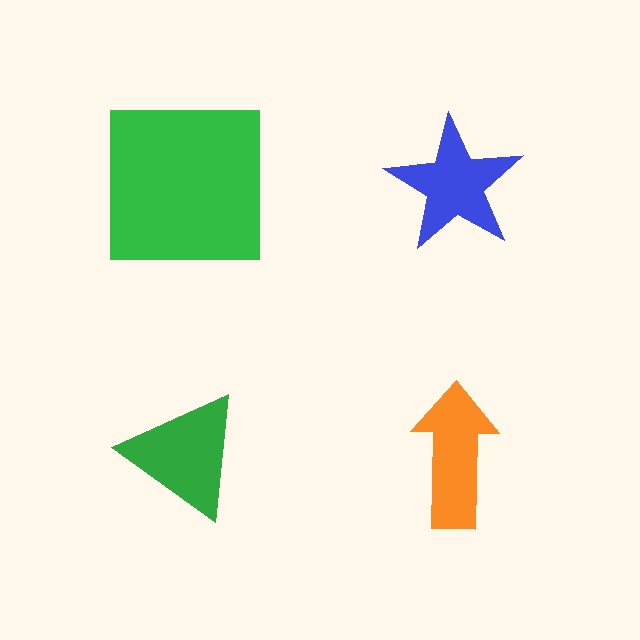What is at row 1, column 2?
A blue star.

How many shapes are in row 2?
2 shapes.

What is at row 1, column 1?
A green square.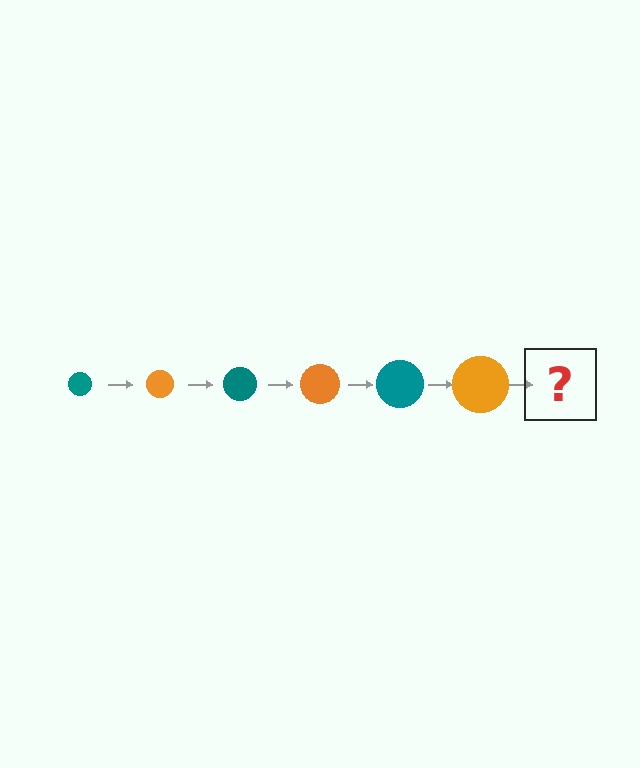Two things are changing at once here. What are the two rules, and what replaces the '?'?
The two rules are that the circle grows larger each step and the color cycles through teal and orange. The '?' should be a teal circle, larger than the previous one.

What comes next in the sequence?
The next element should be a teal circle, larger than the previous one.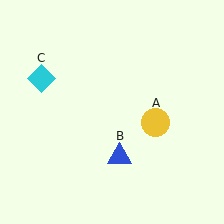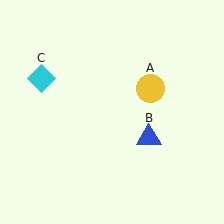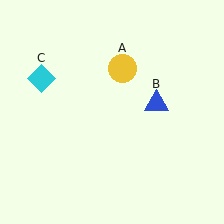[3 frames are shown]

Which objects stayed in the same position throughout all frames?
Cyan diamond (object C) remained stationary.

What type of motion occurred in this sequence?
The yellow circle (object A), blue triangle (object B) rotated counterclockwise around the center of the scene.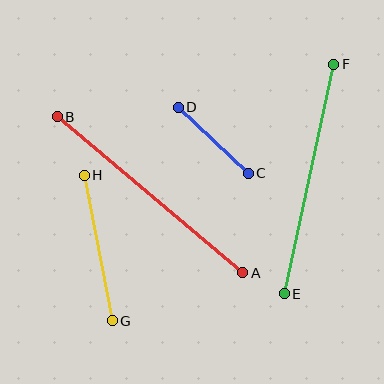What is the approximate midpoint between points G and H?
The midpoint is at approximately (98, 248) pixels.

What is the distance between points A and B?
The distance is approximately 242 pixels.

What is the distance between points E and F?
The distance is approximately 235 pixels.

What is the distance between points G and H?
The distance is approximately 148 pixels.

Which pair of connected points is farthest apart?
Points A and B are farthest apart.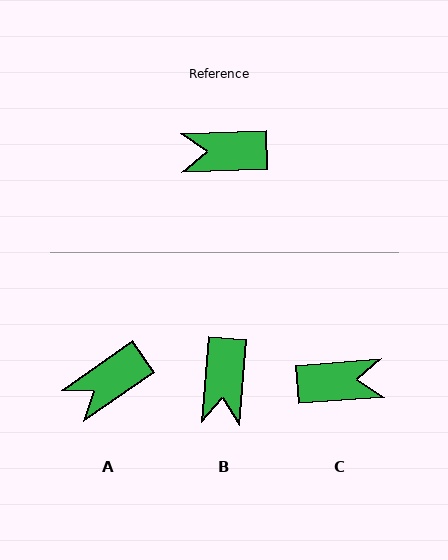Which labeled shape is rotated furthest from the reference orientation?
C, about 178 degrees away.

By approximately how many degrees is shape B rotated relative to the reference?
Approximately 83 degrees counter-clockwise.